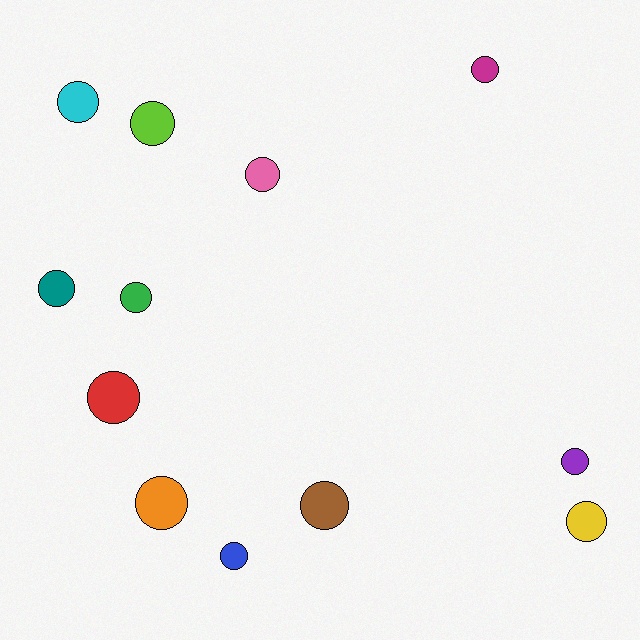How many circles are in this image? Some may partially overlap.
There are 12 circles.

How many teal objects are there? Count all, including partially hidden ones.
There is 1 teal object.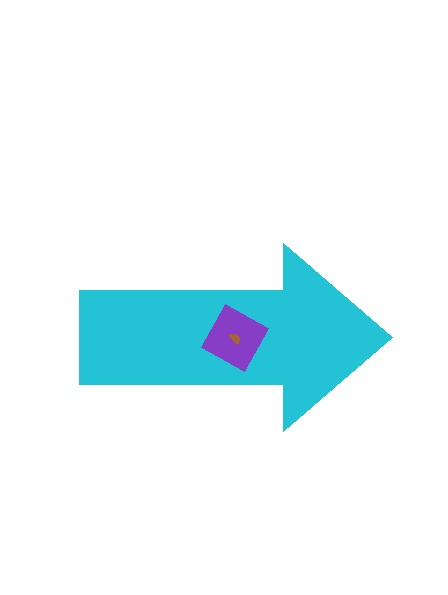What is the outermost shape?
The cyan arrow.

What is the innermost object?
The brown semicircle.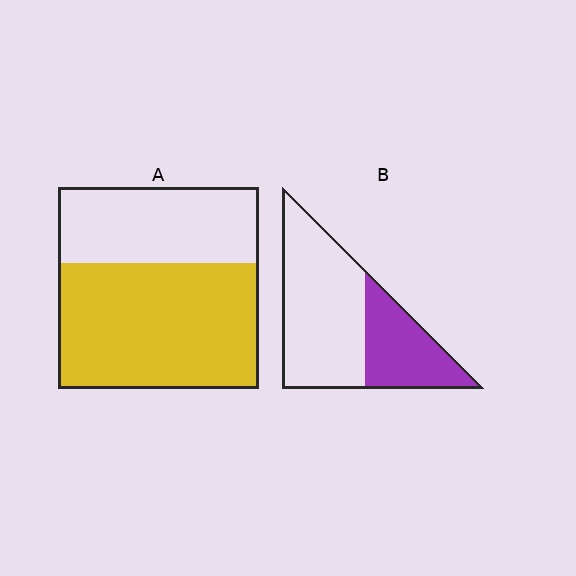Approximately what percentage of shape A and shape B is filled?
A is approximately 60% and B is approximately 35%.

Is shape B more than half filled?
No.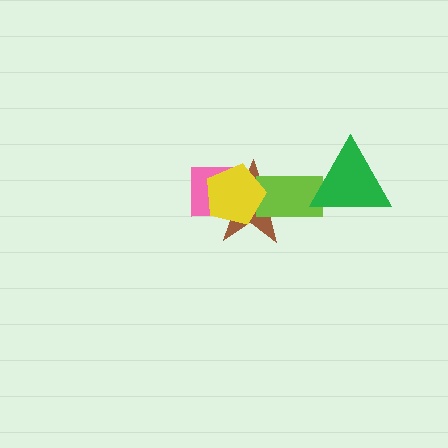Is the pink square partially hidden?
Yes, it is partially covered by another shape.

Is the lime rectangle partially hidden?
Yes, it is partially covered by another shape.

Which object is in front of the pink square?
The yellow pentagon is in front of the pink square.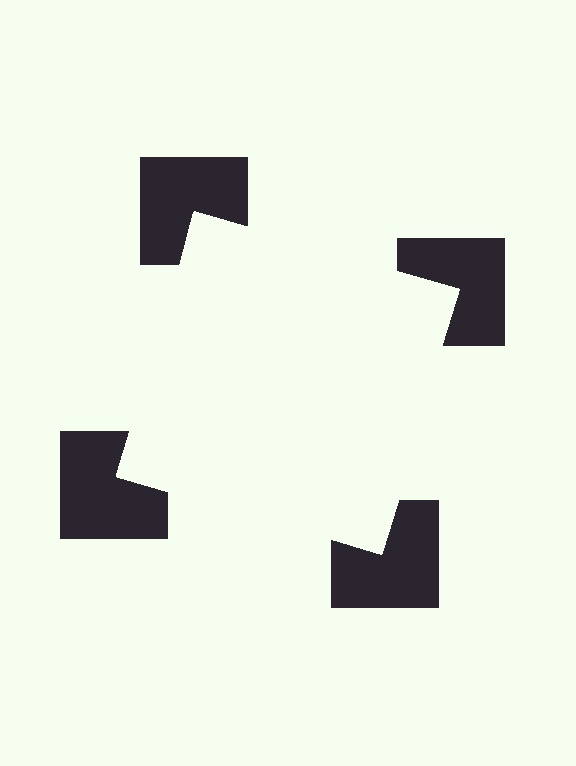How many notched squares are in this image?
There are 4 — one at each vertex of the illusory square.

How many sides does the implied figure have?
4 sides.